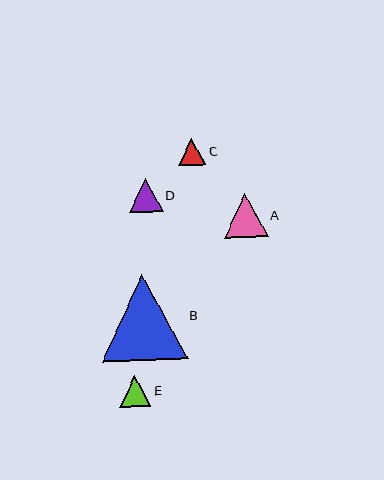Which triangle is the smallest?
Triangle C is the smallest with a size of approximately 27 pixels.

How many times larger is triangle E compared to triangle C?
Triangle E is approximately 1.1 times the size of triangle C.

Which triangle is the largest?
Triangle B is the largest with a size of approximately 86 pixels.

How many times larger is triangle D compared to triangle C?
Triangle D is approximately 1.2 times the size of triangle C.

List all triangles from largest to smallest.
From largest to smallest: B, A, D, E, C.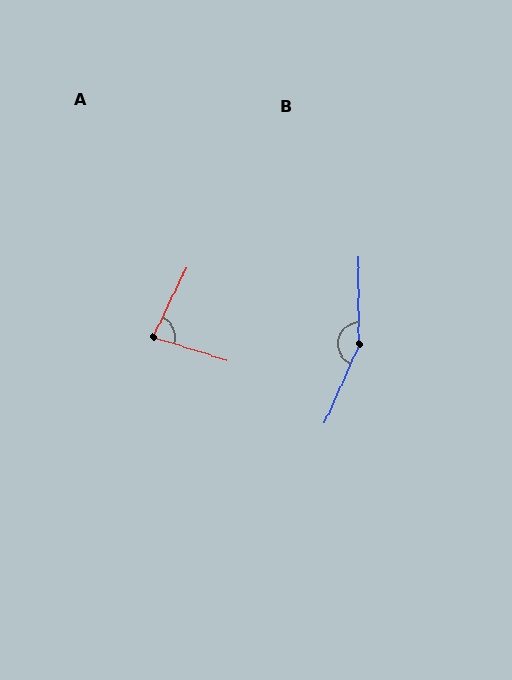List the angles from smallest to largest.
A (81°), B (155°).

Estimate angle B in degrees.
Approximately 155 degrees.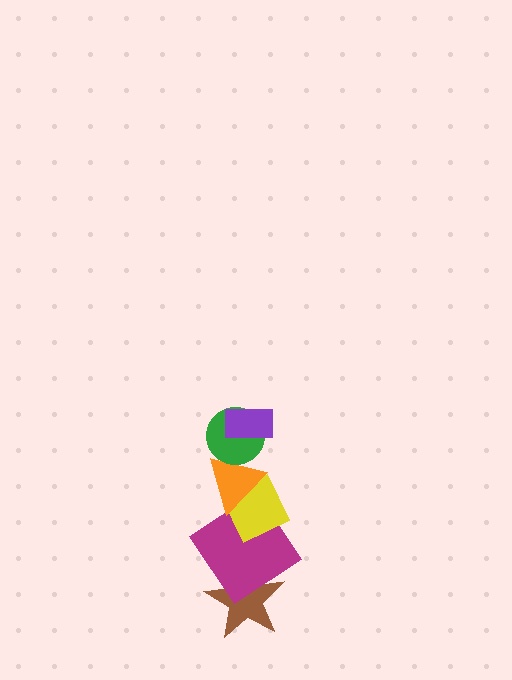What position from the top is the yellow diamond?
The yellow diamond is 4th from the top.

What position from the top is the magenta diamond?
The magenta diamond is 5th from the top.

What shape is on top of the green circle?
The purple rectangle is on top of the green circle.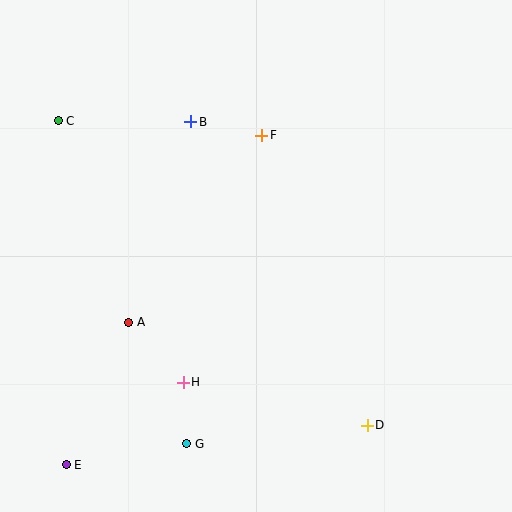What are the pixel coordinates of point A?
Point A is at (129, 322).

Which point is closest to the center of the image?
Point F at (262, 135) is closest to the center.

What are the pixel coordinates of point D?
Point D is at (367, 425).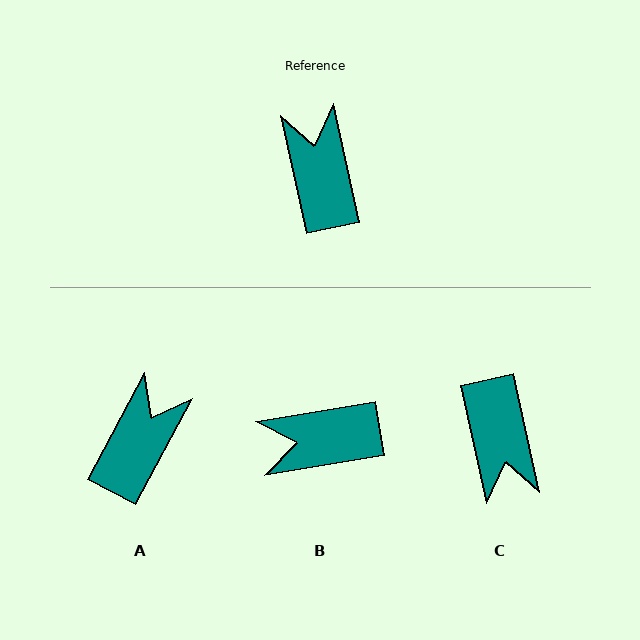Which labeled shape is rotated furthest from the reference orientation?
C, about 180 degrees away.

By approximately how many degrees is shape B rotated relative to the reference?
Approximately 87 degrees counter-clockwise.